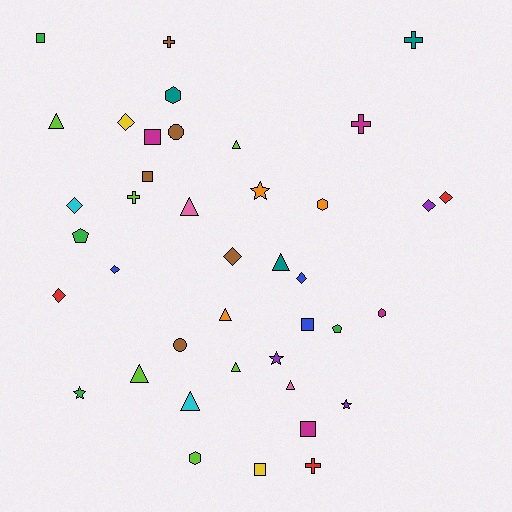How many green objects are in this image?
There are 4 green objects.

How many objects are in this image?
There are 40 objects.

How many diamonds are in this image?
There are 8 diamonds.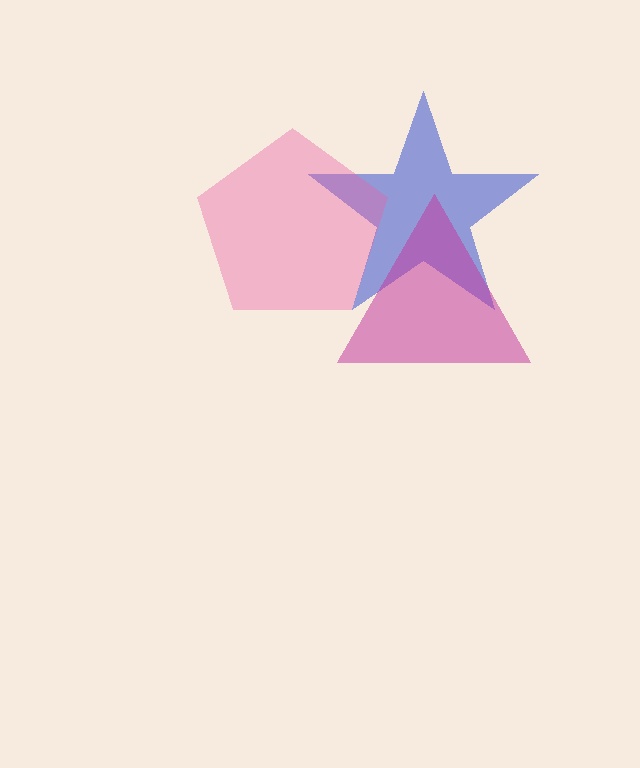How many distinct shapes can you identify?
There are 3 distinct shapes: a blue star, a magenta triangle, a pink pentagon.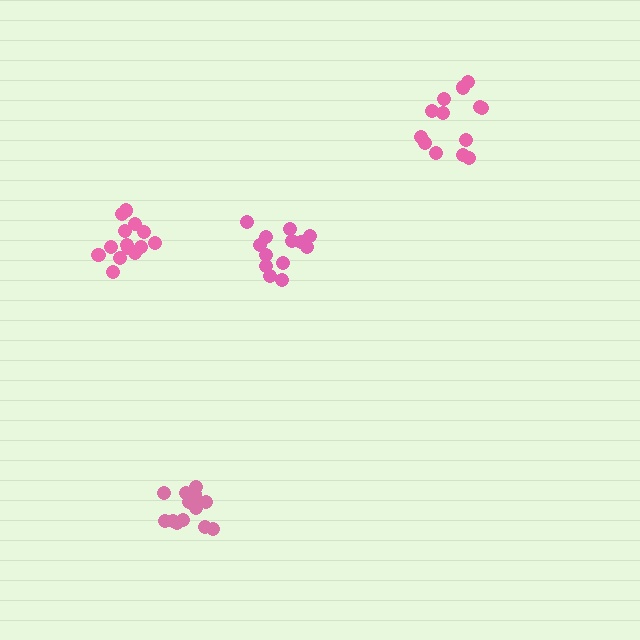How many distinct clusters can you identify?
There are 4 distinct clusters.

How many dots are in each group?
Group 1: 16 dots, Group 2: 13 dots, Group 3: 14 dots, Group 4: 13 dots (56 total).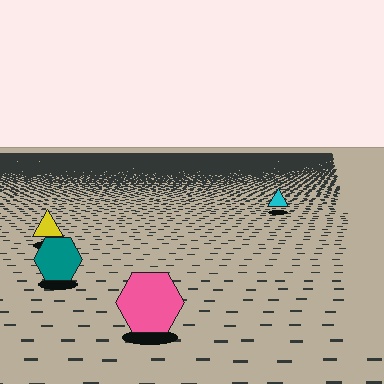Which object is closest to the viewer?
The pink hexagon is closest. The texture marks near it are larger and more spread out.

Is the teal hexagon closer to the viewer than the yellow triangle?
Yes. The teal hexagon is closer — you can tell from the texture gradient: the ground texture is coarser near it.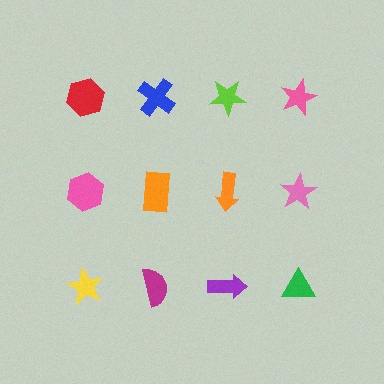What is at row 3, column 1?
A yellow star.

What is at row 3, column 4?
A green triangle.